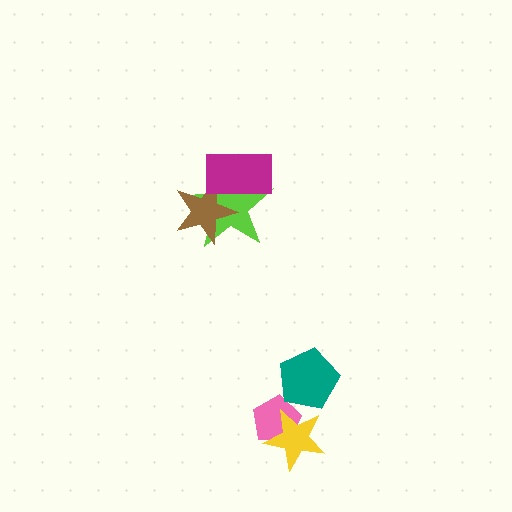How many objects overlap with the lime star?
2 objects overlap with the lime star.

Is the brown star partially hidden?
Yes, it is partially covered by another shape.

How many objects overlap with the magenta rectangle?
2 objects overlap with the magenta rectangle.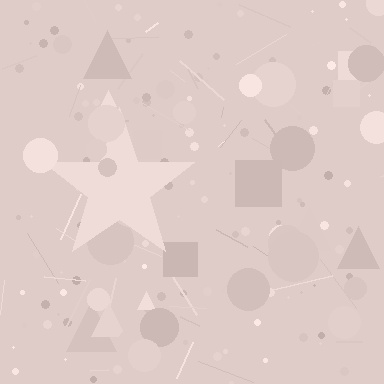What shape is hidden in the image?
A star is hidden in the image.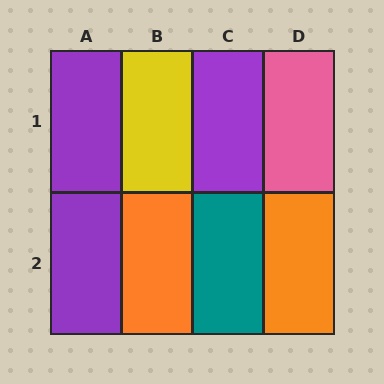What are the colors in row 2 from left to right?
Purple, orange, teal, orange.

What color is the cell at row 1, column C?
Purple.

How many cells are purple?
3 cells are purple.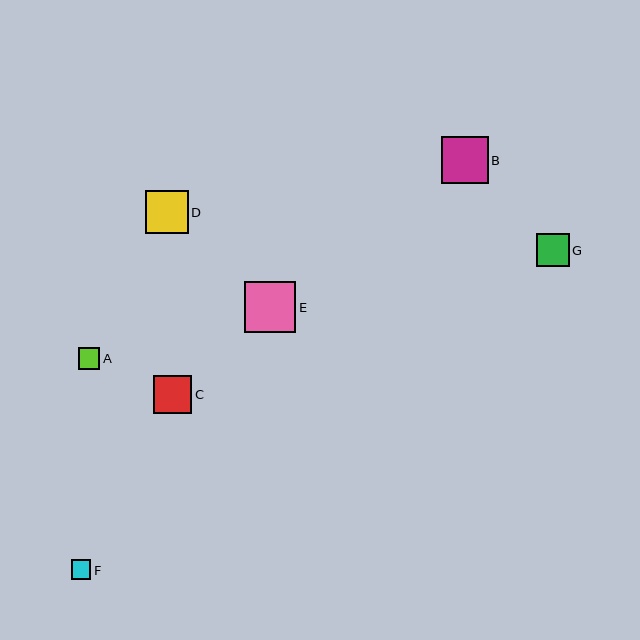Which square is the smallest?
Square F is the smallest with a size of approximately 20 pixels.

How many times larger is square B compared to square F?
Square B is approximately 2.4 times the size of square F.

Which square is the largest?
Square E is the largest with a size of approximately 51 pixels.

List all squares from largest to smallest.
From largest to smallest: E, B, D, C, G, A, F.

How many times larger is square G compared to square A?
Square G is approximately 1.5 times the size of square A.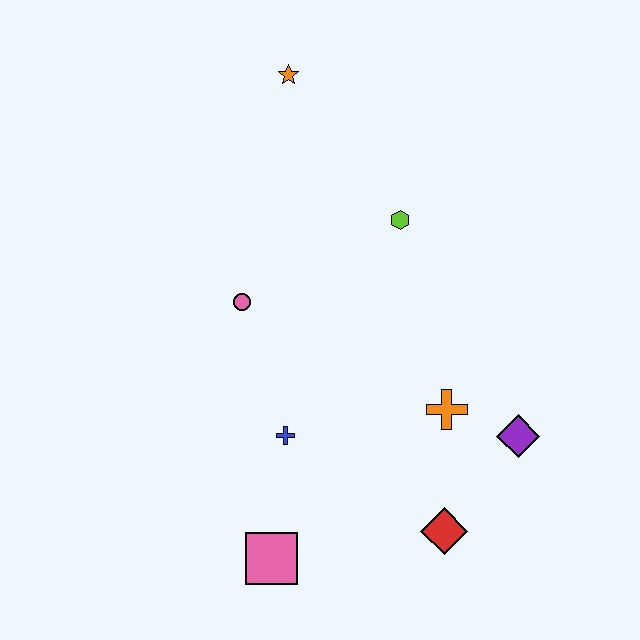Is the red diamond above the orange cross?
No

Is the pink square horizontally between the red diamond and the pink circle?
Yes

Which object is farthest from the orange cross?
The orange star is farthest from the orange cross.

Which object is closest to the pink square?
The blue cross is closest to the pink square.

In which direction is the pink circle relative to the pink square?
The pink circle is above the pink square.